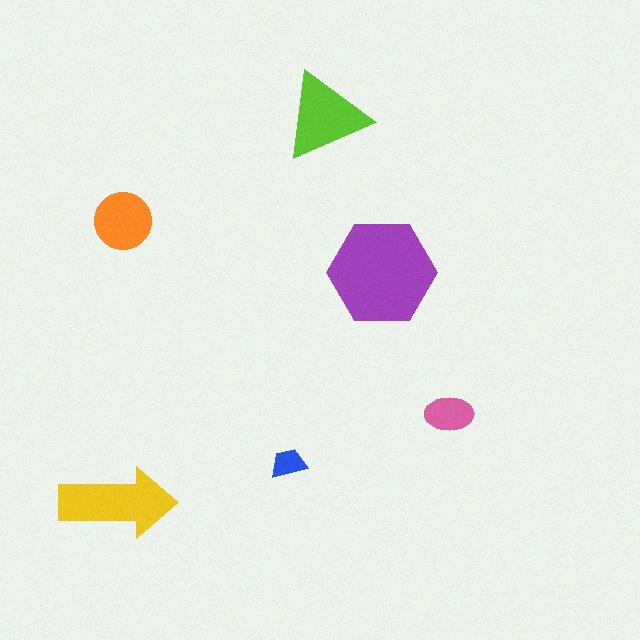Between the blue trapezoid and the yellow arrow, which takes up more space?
The yellow arrow.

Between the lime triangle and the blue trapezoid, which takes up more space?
The lime triangle.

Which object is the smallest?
The blue trapezoid.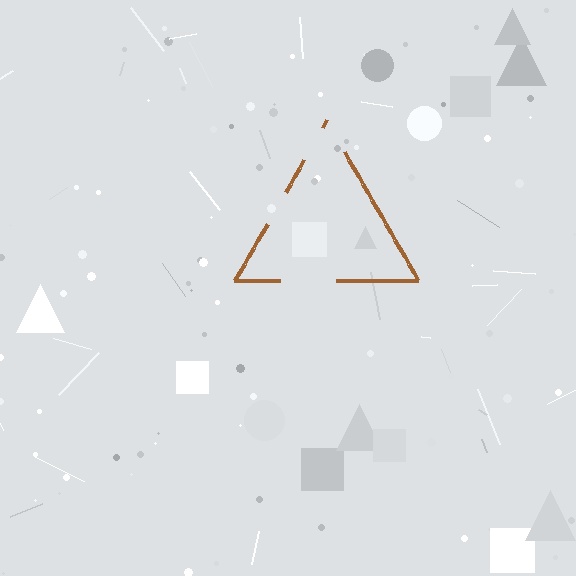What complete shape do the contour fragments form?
The contour fragments form a triangle.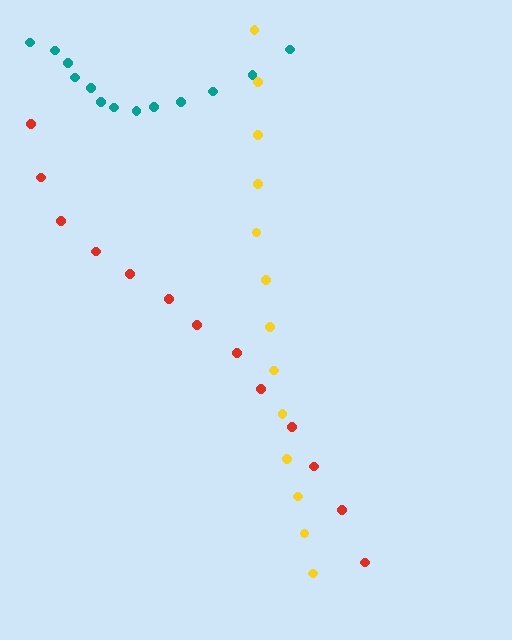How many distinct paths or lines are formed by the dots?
There are 3 distinct paths.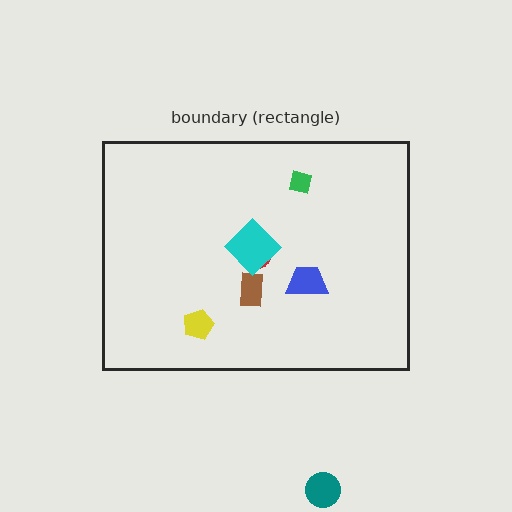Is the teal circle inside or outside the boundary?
Outside.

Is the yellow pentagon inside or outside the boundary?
Inside.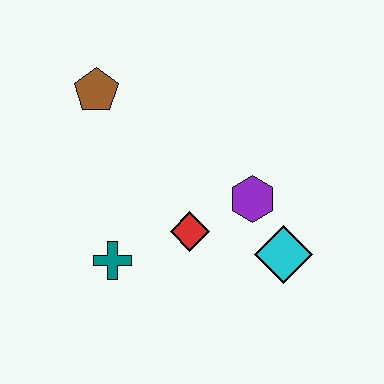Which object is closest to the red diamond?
The purple hexagon is closest to the red diamond.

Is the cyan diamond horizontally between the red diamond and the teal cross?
No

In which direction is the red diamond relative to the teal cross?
The red diamond is to the right of the teal cross.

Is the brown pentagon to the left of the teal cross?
Yes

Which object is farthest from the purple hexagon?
The brown pentagon is farthest from the purple hexagon.